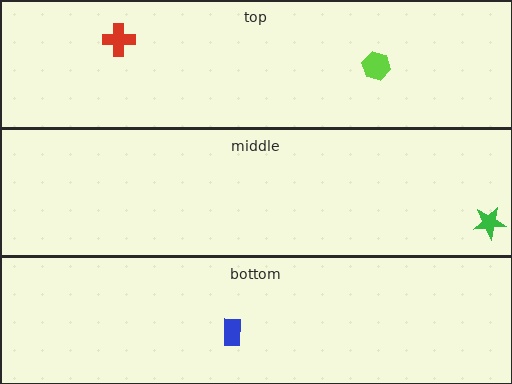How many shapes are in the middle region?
1.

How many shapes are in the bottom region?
1.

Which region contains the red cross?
The top region.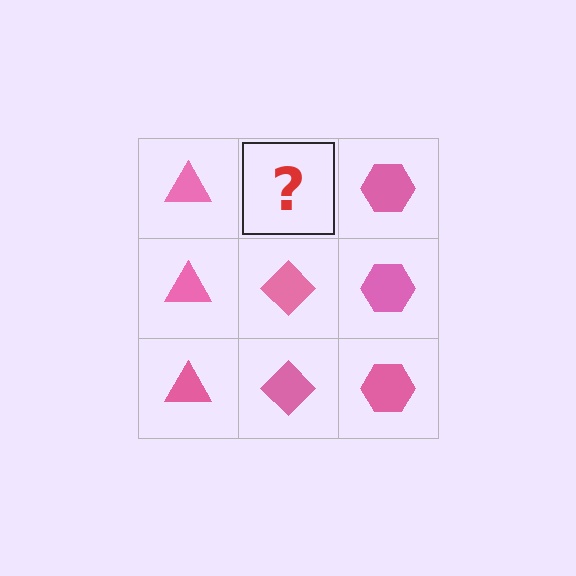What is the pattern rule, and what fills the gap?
The rule is that each column has a consistent shape. The gap should be filled with a pink diamond.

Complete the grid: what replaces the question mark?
The question mark should be replaced with a pink diamond.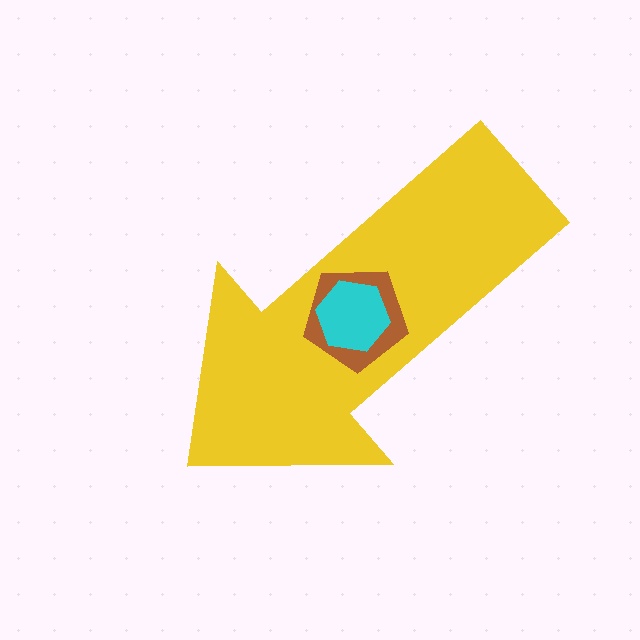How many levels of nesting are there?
3.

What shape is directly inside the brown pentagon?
The cyan hexagon.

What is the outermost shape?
The yellow arrow.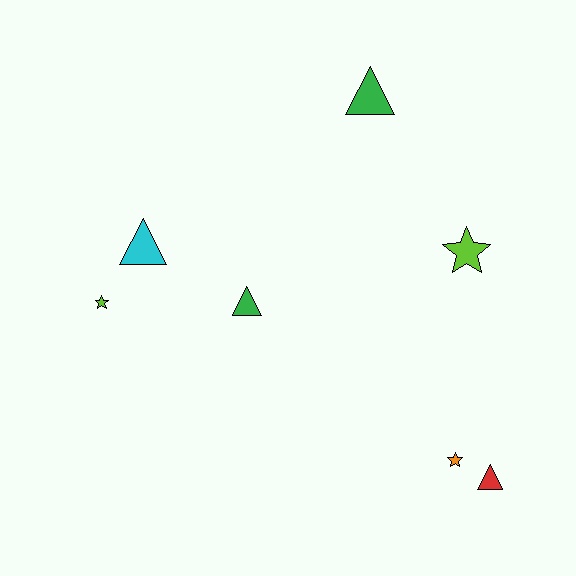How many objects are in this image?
There are 7 objects.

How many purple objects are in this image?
There are no purple objects.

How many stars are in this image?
There are 3 stars.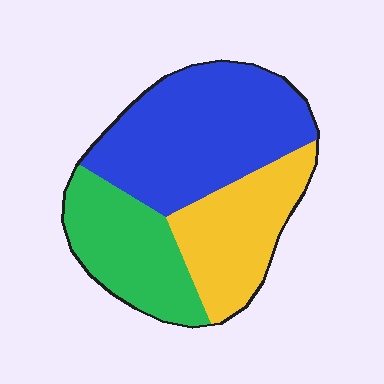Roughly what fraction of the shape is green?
Green takes up between a quarter and a half of the shape.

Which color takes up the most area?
Blue, at roughly 45%.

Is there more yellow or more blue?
Blue.